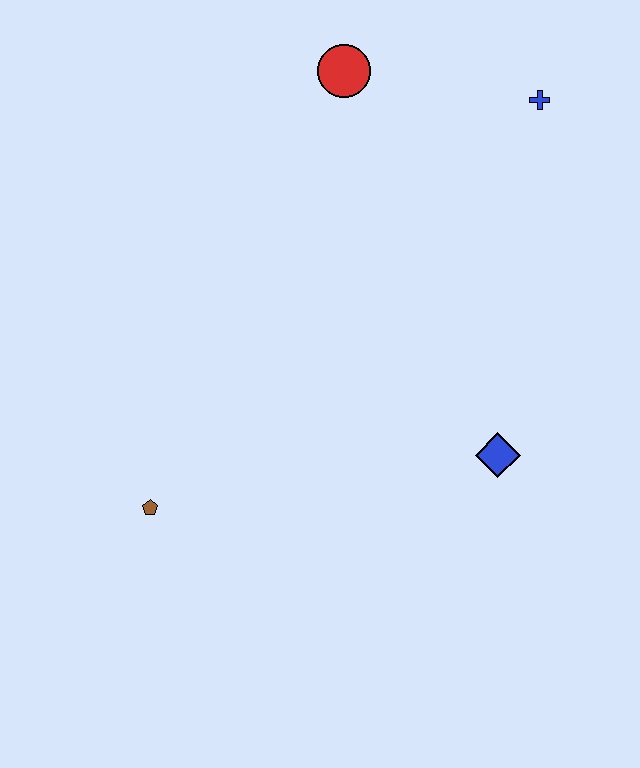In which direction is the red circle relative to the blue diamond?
The red circle is above the blue diamond.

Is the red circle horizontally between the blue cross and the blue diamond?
No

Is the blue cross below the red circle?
Yes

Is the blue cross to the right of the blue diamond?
Yes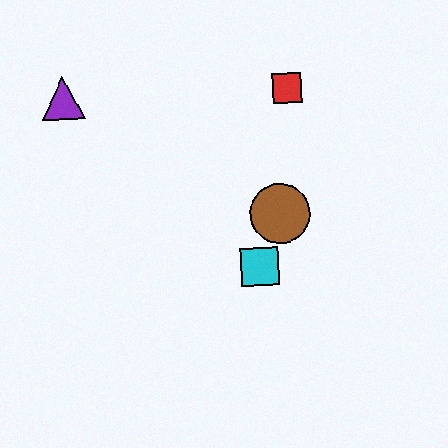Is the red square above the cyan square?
Yes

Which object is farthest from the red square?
The purple triangle is farthest from the red square.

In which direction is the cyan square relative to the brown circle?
The cyan square is below the brown circle.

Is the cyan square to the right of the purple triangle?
Yes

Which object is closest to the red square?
The brown circle is closest to the red square.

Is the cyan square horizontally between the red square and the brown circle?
No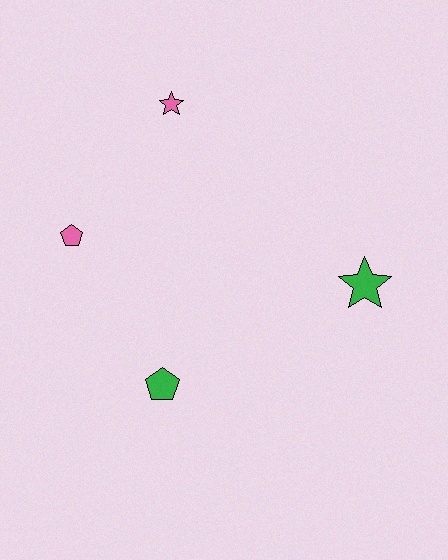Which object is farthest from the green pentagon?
The pink star is farthest from the green pentagon.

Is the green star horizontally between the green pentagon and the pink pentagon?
No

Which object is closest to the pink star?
The pink pentagon is closest to the pink star.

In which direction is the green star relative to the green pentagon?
The green star is to the right of the green pentagon.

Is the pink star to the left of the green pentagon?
No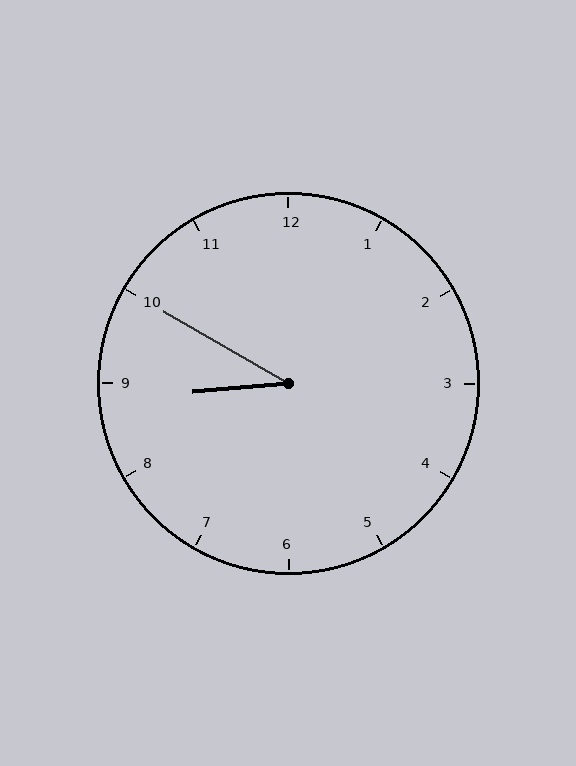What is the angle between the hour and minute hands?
Approximately 35 degrees.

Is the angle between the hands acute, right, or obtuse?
It is acute.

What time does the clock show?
8:50.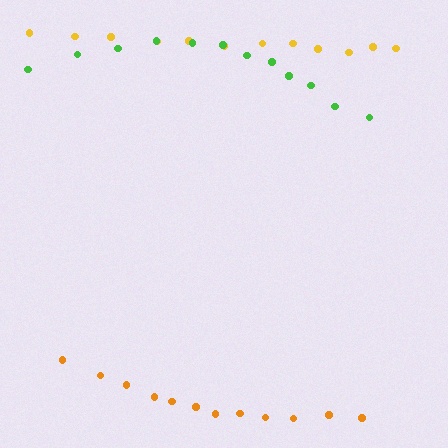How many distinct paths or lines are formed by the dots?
There are 3 distinct paths.